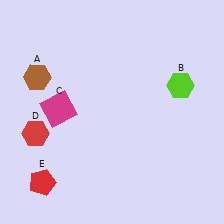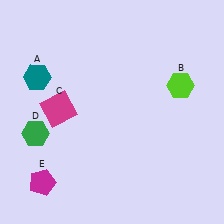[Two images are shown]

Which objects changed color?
A changed from brown to teal. D changed from red to green. E changed from red to magenta.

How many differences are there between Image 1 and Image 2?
There are 3 differences between the two images.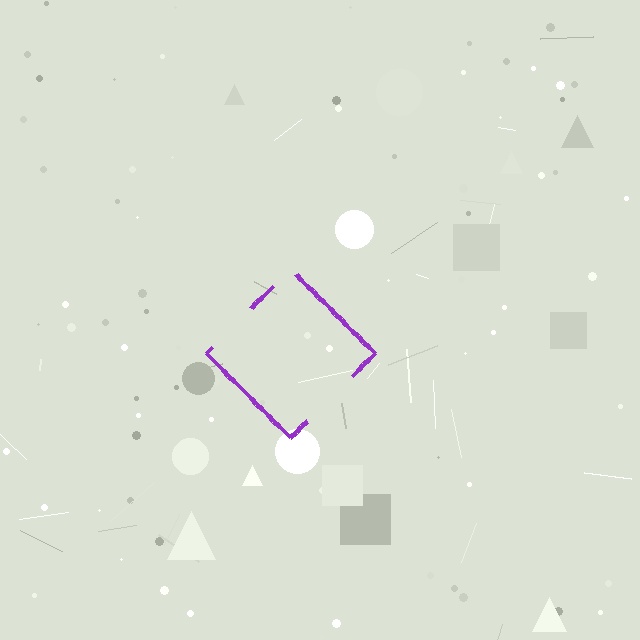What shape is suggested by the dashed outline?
The dashed outline suggests a diamond.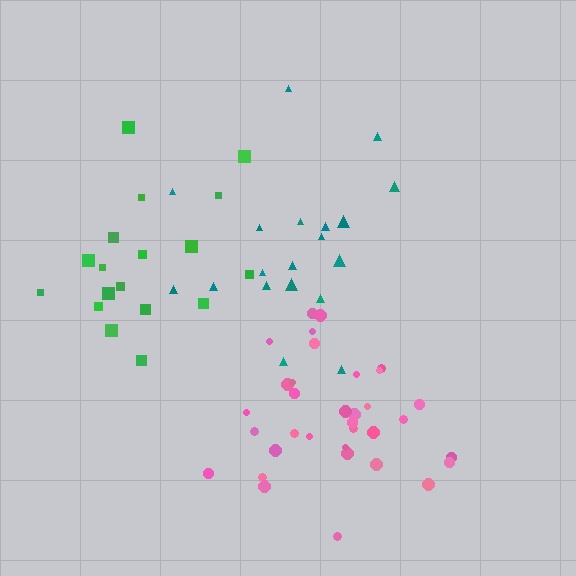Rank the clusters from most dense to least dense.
pink, green, teal.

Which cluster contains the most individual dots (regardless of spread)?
Pink (34).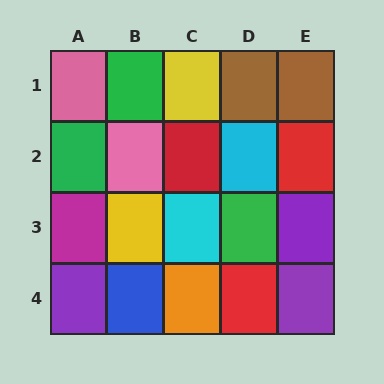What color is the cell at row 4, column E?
Purple.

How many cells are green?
3 cells are green.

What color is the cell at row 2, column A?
Green.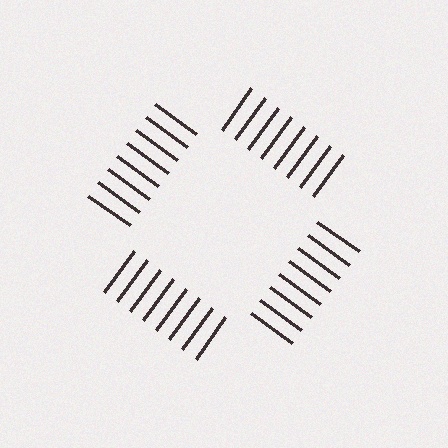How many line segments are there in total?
32 — 8 along each of the 4 edges.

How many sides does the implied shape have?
4 sides — the line-ends trace a square.